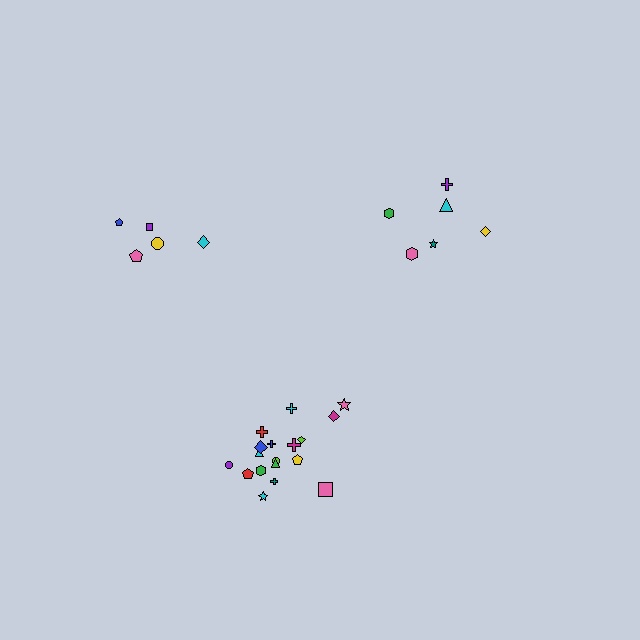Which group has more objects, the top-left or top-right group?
The top-right group.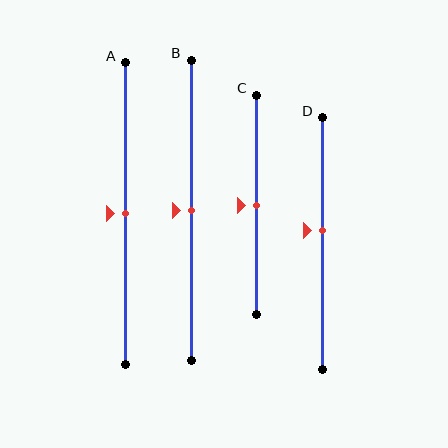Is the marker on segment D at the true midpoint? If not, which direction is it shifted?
No, the marker on segment D is shifted upward by about 5% of the segment length.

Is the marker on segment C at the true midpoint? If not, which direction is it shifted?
Yes, the marker on segment C is at the true midpoint.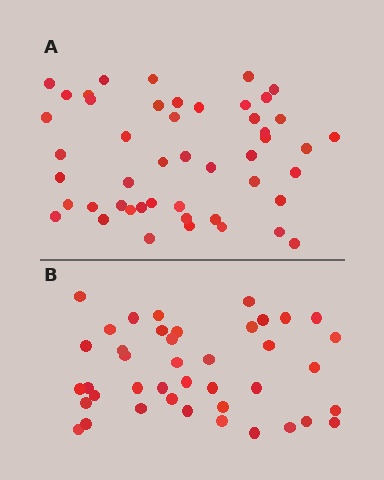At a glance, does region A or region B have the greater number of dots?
Region A (the top region) has more dots.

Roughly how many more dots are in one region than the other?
Region A has roughly 8 or so more dots than region B.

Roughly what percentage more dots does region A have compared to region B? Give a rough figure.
About 15% more.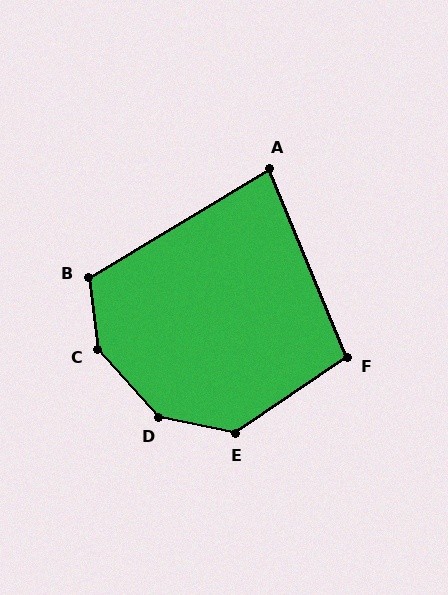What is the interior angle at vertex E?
Approximately 134 degrees (obtuse).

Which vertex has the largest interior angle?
C, at approximately 145 degrees.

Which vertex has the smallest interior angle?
A, at approximately 81 degrees.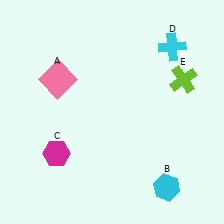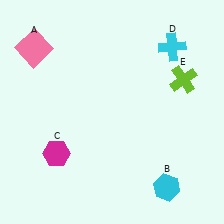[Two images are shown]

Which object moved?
The pink square (A) moved up.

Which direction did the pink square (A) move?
The pink square (A) moved up.